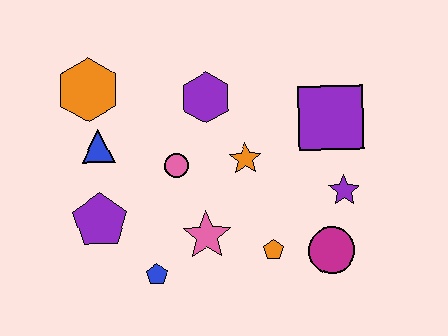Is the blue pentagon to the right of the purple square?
No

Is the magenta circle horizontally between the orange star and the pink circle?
No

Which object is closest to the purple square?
The purple star is closest to the purple square.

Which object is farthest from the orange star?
The orange hexagon is farthest from the orange star.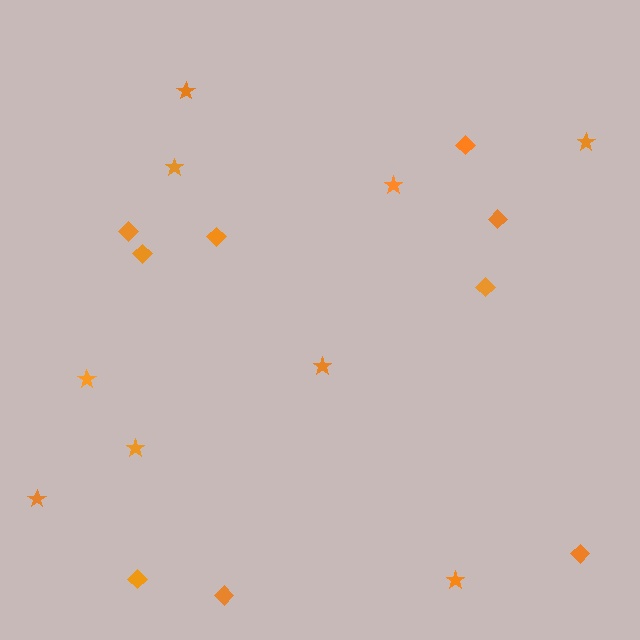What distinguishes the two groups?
There are 2 groups: one group of stars (9) and one group of diamonds (9).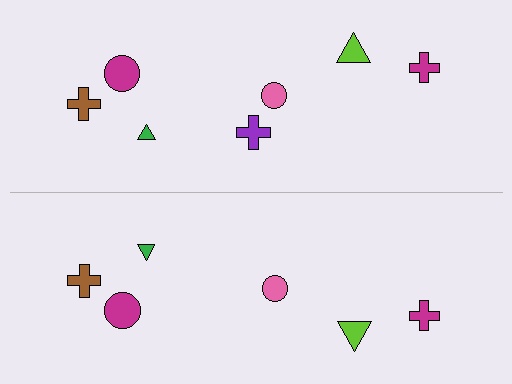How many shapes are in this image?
There are 13 shapes in this image.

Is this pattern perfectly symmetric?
No, the pattern is not perfectly symmetric. A purple cross is missing from the bottom side.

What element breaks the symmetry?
A purple cross is missing from the bottom side.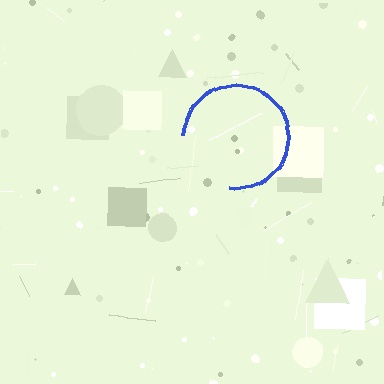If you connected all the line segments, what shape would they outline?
They would outline a circle.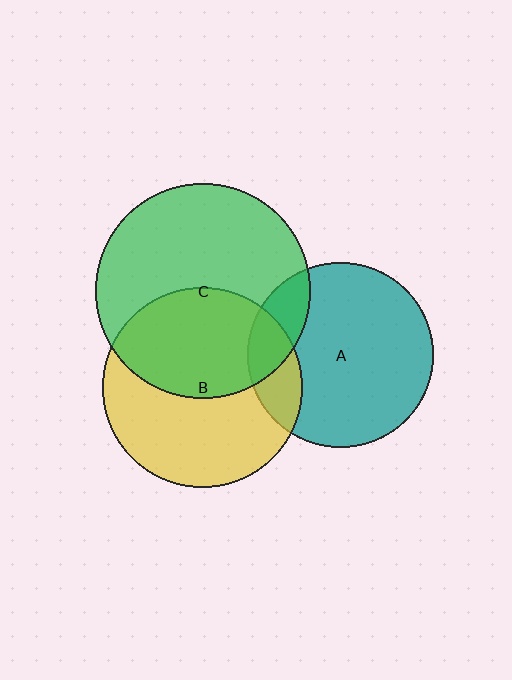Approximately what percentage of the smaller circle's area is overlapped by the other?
Approximately 45%.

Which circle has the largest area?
Circle C (green).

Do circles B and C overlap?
Yes.